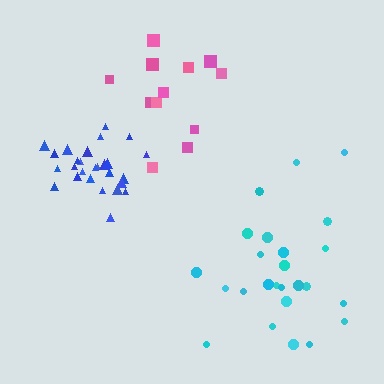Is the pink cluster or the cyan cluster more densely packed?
Pink.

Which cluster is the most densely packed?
Blue.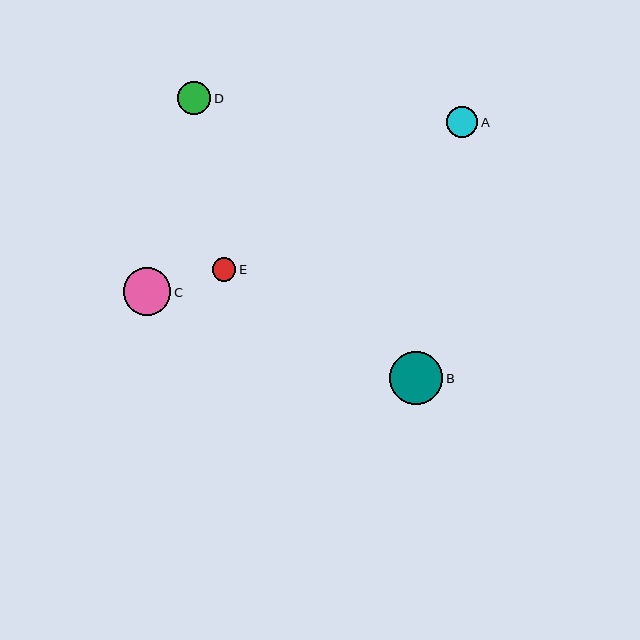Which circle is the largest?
Circle B is the largest with a size of approximately 53 pixels.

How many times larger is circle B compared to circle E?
Circle B is approximately 2.3 times the size of circle E.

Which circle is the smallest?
Circle E is the smallest with a size of approximately 23 pixels.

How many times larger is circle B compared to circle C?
Circle B is approximately 1.1 times the size of circle C.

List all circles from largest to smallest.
From largest to smallest: B, C, D, A, E.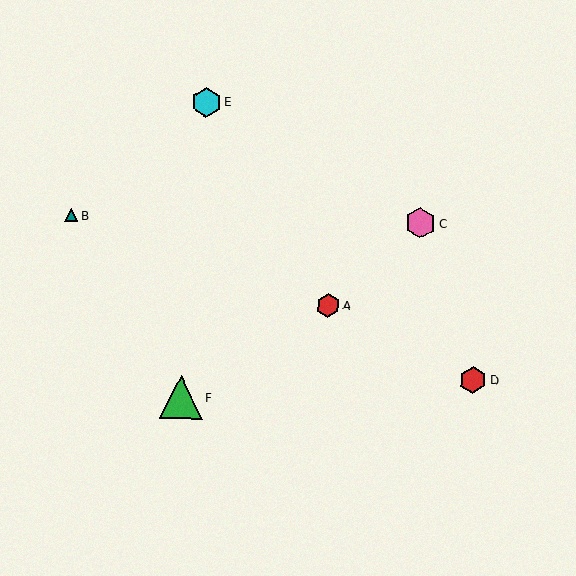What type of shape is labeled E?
Shape E is a cyan hexagon.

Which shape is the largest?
The green triangle (labeled F) is the largest.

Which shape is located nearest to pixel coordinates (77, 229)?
The teal triangle (labeled B) at (71, 215) is nearest to that location.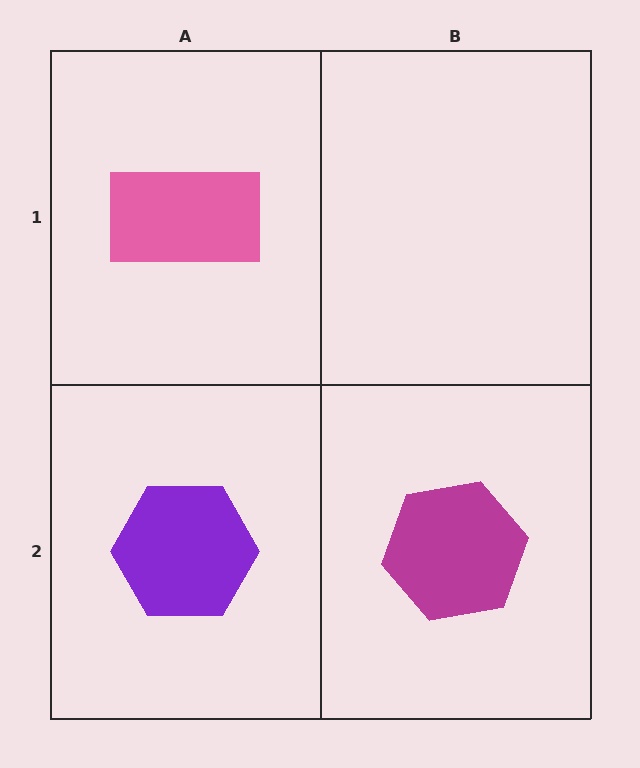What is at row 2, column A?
A purple hexagon.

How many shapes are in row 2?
2 shapes.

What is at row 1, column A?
A pink rectangle.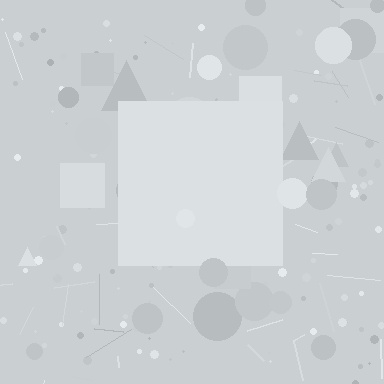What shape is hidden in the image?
A square is hidden in the image.